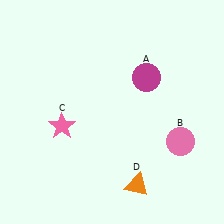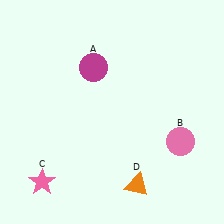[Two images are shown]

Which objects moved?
The objects that moved are: the magenta circle (A), the pink star (C).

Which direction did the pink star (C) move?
The pink star (C) moved down.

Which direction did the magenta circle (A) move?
The magenta circle (A) moved left.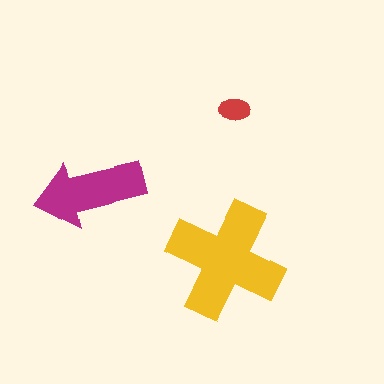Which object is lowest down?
The yellow cross is bottommost.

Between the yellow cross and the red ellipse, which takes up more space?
The yellow cross.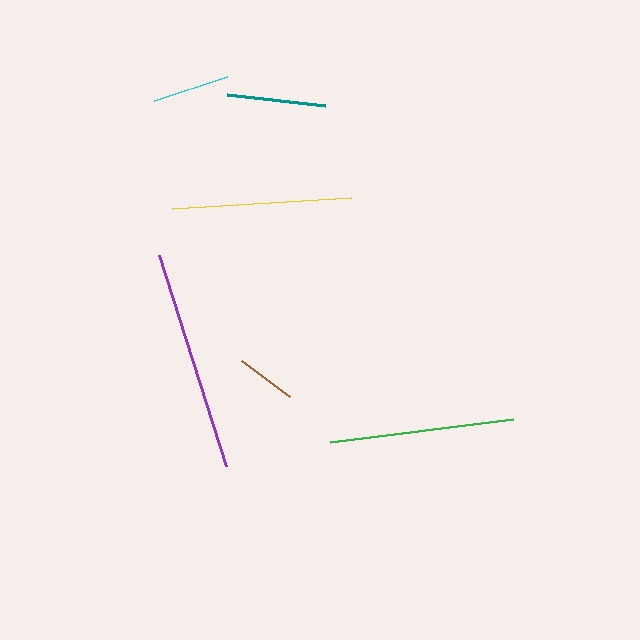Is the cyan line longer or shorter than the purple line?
The purple line is longer than the cyan line.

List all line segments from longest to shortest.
From longest to shortest: purple, green, yellow, teal, cyan, brown.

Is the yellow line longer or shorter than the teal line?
The yellow line is longer than the teal line.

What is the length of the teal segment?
The teal segment is approximately 98 pixels long.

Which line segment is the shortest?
The brown line is the shortest at approximately 60 pixels.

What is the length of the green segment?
The green segment is approximately 184 pixels long.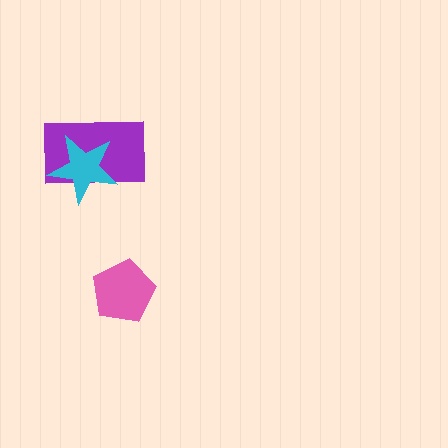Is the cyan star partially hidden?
No, no other shape covers it.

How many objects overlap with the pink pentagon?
0 objects overlap with the pink pentagon.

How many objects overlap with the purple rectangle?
1 object overlaps with the purple rectangle.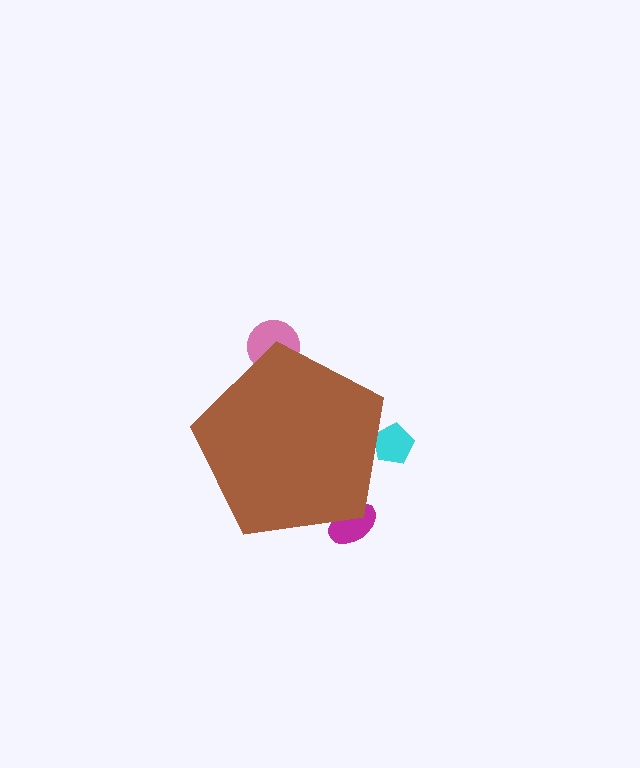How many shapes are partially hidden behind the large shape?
3 shapes are partially hidden.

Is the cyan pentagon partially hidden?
Yes, the cyan pentagon is partially hidden behind the brown pentagon.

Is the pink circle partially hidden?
Yes, the pink circle is partially hidden behind the brown pentagon.